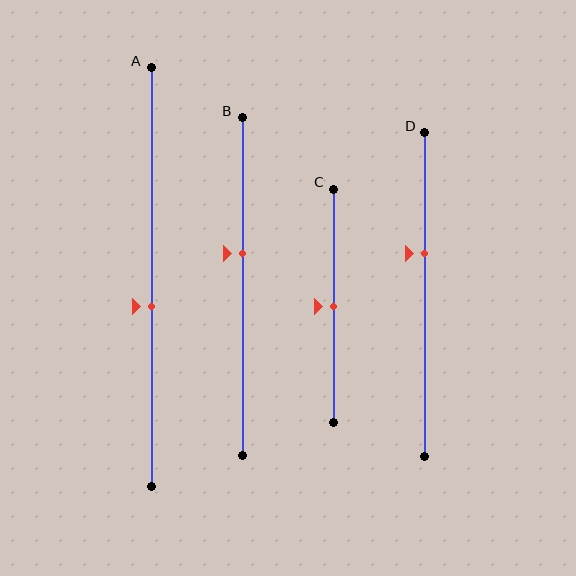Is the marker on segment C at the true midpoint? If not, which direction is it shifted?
Yes, the marker on segment C is at the true midpoint.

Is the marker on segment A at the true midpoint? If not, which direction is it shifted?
No, the marker on segment A is shifted downward by about 7% of the segment length.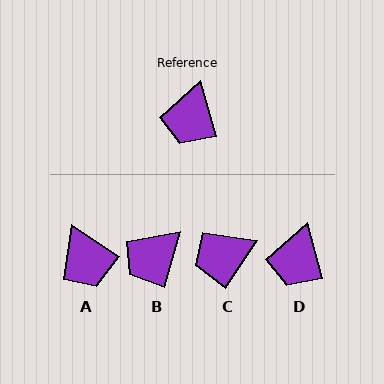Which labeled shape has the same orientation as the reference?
D.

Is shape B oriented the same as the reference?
No, it is off by about 31 degrees.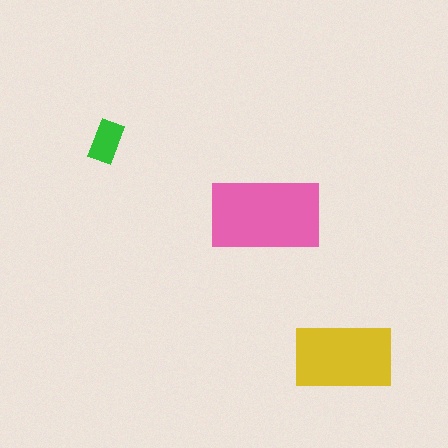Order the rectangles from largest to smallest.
the pink one, the yellow one, the green one.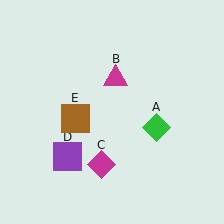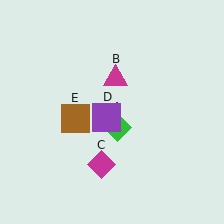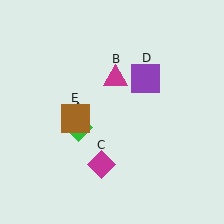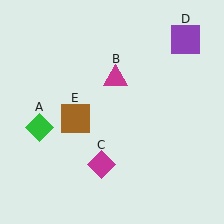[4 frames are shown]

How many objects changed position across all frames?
2 objects changed position: green diamond (object A), purple square (object D).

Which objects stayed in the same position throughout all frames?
Magenta triangle (object B) and magenta diamond (object C) and brown square (object E) remained stationary.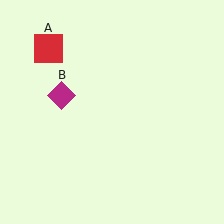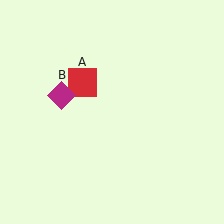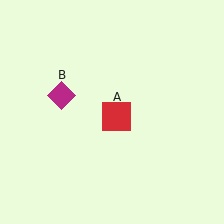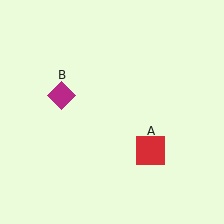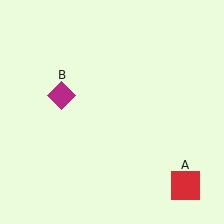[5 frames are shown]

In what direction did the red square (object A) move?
The red square (object A) moved down and to the right.